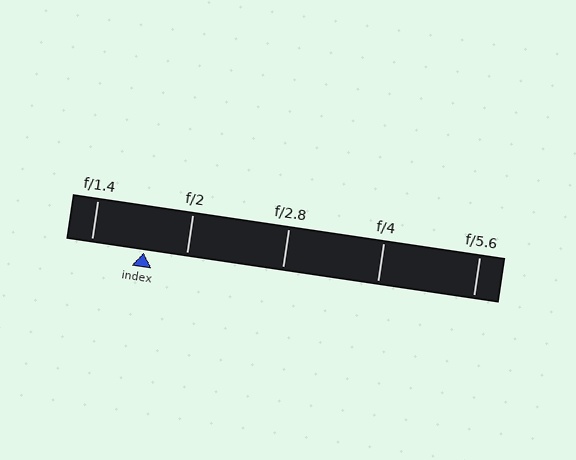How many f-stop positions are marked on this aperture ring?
There are 5 f-stop positions marked.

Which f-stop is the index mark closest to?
The index mark is closest to f/2.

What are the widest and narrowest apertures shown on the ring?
The widest aperture shown is f/1.4 and the narrowest is f/5.6.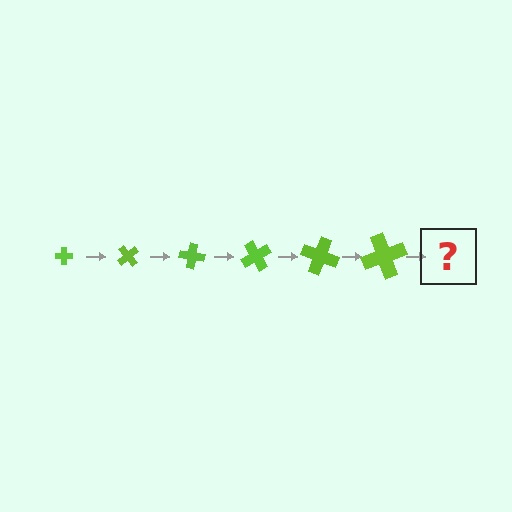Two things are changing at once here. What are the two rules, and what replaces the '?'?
The two rules are that the cross grows larger each step and it rotates 50 degrees each step. The '?' should be a cross, larger than the previous one and rotated 300 degrees from the start.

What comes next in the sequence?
The next element should be a cross, larger than the previous one and rotated 300 degrees from the start.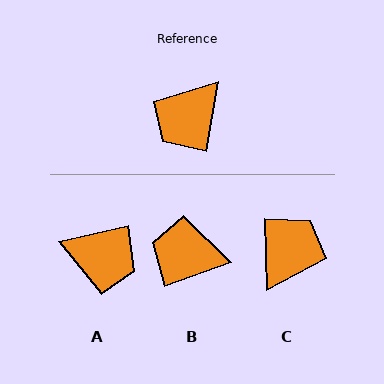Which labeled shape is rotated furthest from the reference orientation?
C, about 169 degrees away.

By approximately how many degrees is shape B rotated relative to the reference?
Approximately 61 degrees clockwise.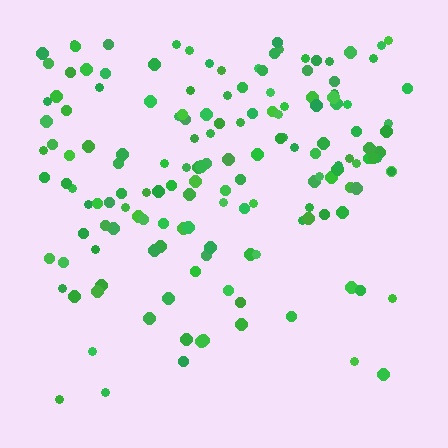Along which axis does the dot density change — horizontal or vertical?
Vertical.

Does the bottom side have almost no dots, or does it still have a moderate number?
Still a moderate number, just noticeably fewer than the top.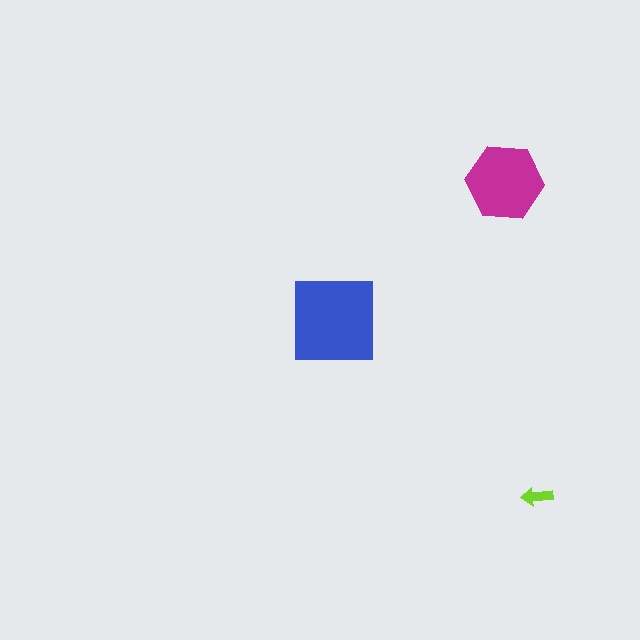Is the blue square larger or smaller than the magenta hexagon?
Larger.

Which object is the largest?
The blue square.